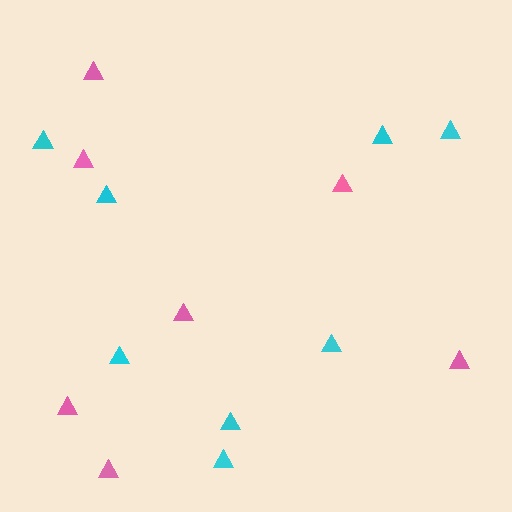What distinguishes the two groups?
There are 2 groups: one group of pink triangles (7) and one group of cyan triangles (8).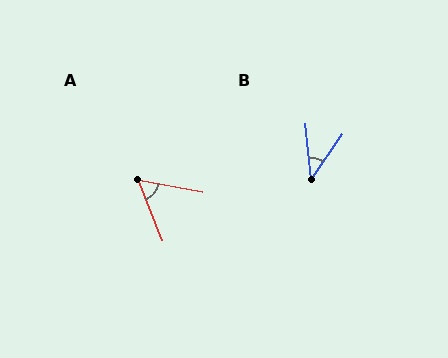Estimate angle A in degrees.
Approximately 57 degrees.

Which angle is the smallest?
B, at approximately 40 degrees.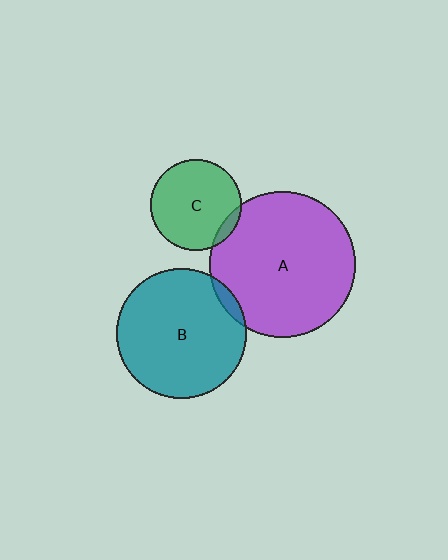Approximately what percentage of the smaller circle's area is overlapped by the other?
Approximately 5%.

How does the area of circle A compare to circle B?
Approximately 1.3 times.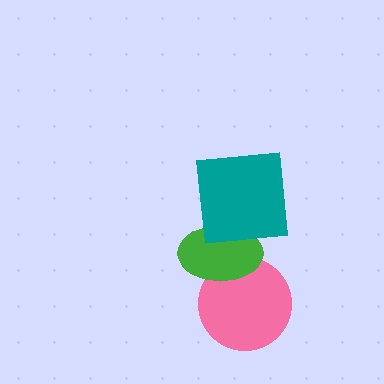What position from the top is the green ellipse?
The green ellipse is 2nd from the top.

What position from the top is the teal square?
The teal square is 1st from the top.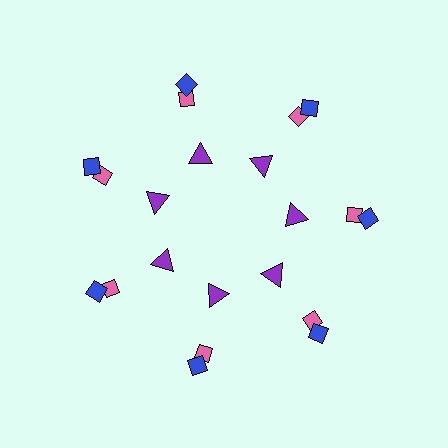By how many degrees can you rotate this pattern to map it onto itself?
The pattern maps onto itself every 51 degrees of rotation.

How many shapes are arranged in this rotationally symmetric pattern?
There are 21 shapes, arranged in 7 groups of 3.